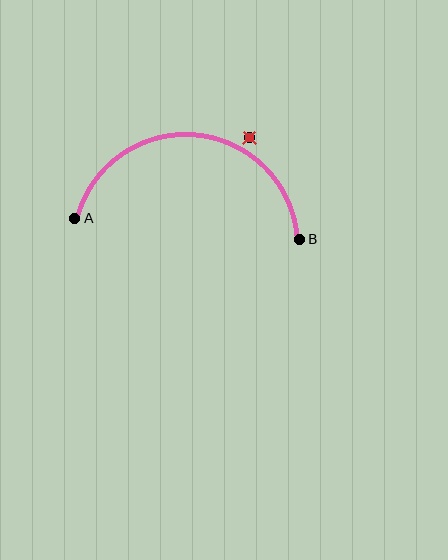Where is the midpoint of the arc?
The arc midpoint is the point on the curve farthest from the straight line joining A and B. It sits above that line.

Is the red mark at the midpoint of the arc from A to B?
No — the red mark does not lie on the arc at all. It sits slightly outside the curve.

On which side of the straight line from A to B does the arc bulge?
The arc bulges above the straight line connecting A and B.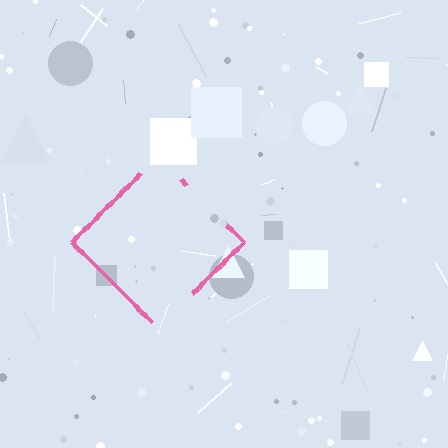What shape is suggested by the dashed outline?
The dashed outline suggests a diamond.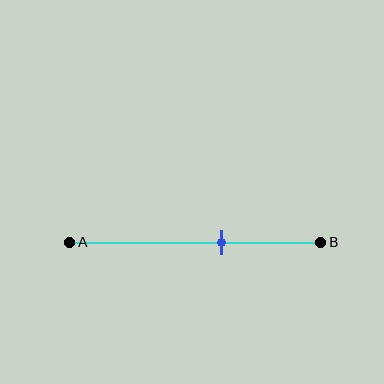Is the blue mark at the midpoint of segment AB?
No, the mark is at about 60% from A, not at the 50% midpoint.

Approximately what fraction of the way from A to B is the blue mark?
The blue mark is approximately 60% of the way from A to B.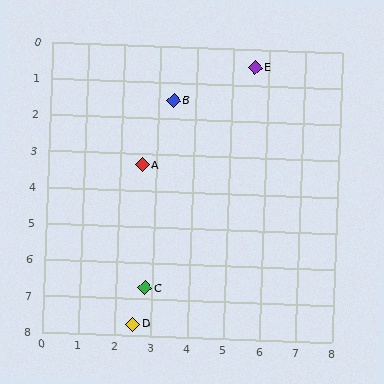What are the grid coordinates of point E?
Point E is at approximately (5.6, 0.5).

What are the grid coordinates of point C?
Point C is at approximately (2.8, 6.7).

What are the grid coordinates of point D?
Point D is at approximately (2.5, 7.7).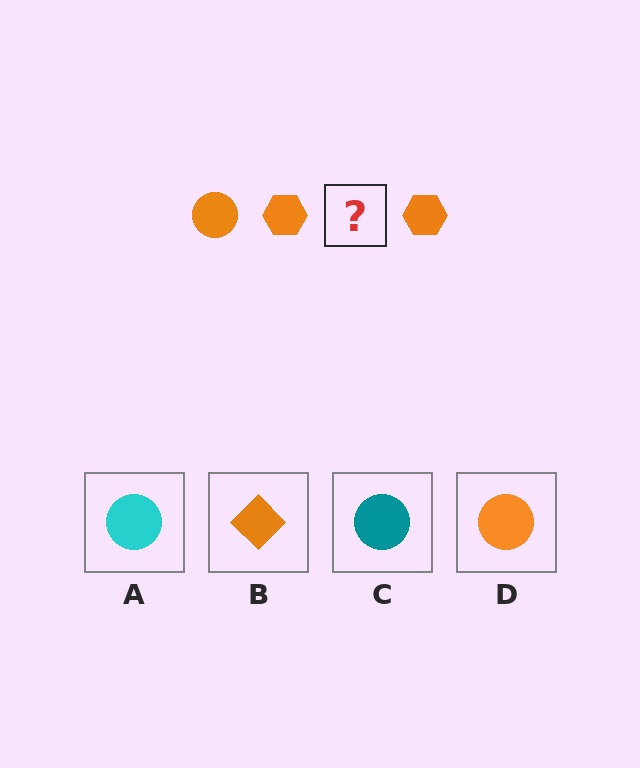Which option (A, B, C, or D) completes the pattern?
D.